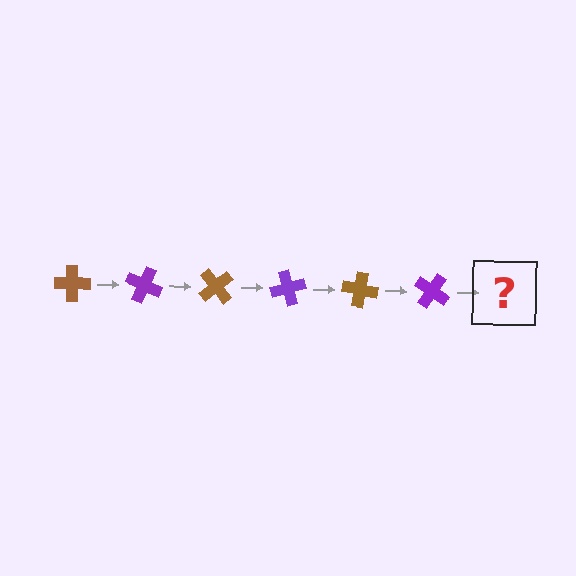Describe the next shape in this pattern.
It should be a brown cross, rotated 150 degrees from the start.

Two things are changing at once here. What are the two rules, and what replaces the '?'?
The two rules are that it rotates 25 degrees each step and the color cycles through brown and purple. The '?' should be a brown cross, rotated 150 degrees from the start.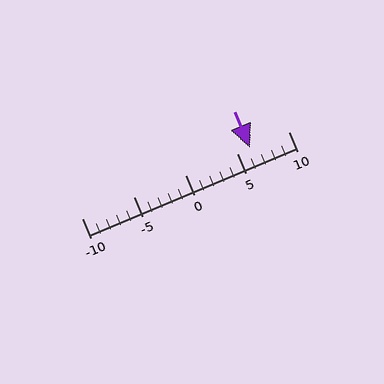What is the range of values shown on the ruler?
The ruler shows values from -10 to 10.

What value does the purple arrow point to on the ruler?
The purple arrow points to approximately 6.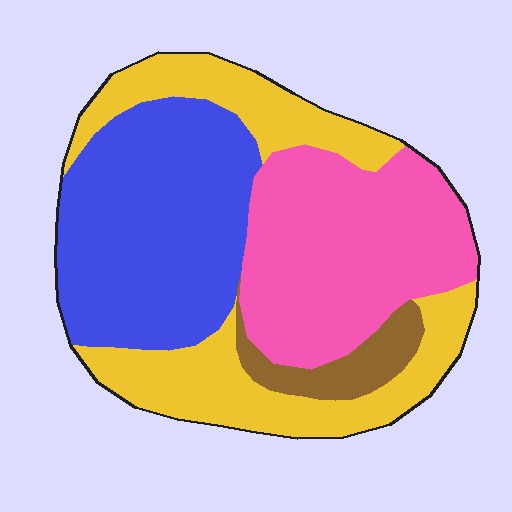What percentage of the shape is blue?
Blue takes up about one third (1/3) of the shape.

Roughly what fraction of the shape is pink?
Pink covers about 30% of the shape.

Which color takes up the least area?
Brown, at roughly 5%.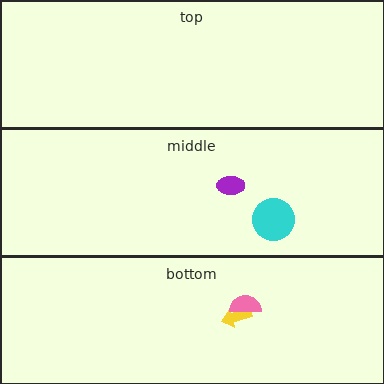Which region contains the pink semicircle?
The bottom region.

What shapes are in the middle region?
The purple ellipse, the cyan circle.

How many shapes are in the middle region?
2.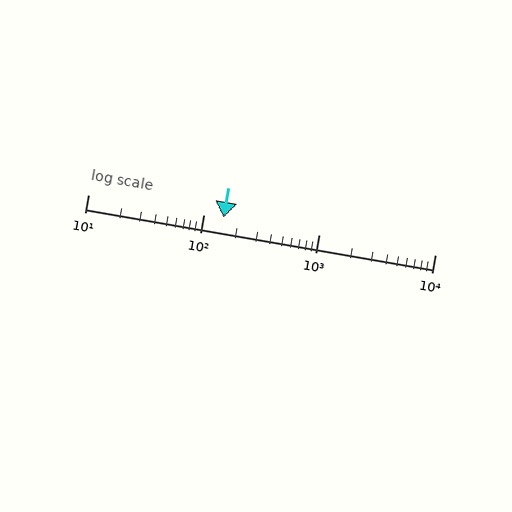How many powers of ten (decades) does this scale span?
The scale spans 3 decades, from 10 to 10000.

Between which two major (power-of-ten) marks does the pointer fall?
The pointer is between 100 and 1000.